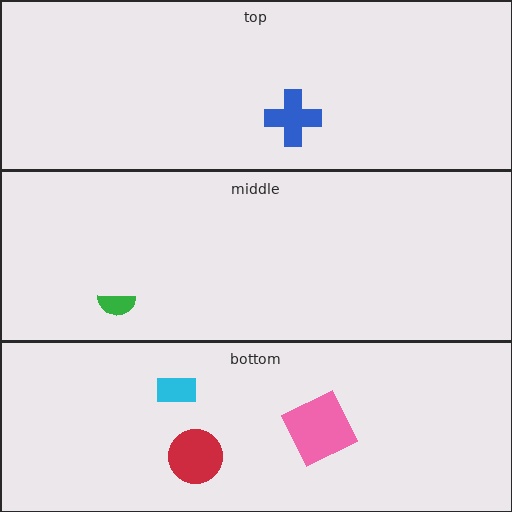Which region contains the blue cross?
The top region.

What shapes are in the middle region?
The green semicircle.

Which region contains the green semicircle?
The middle region.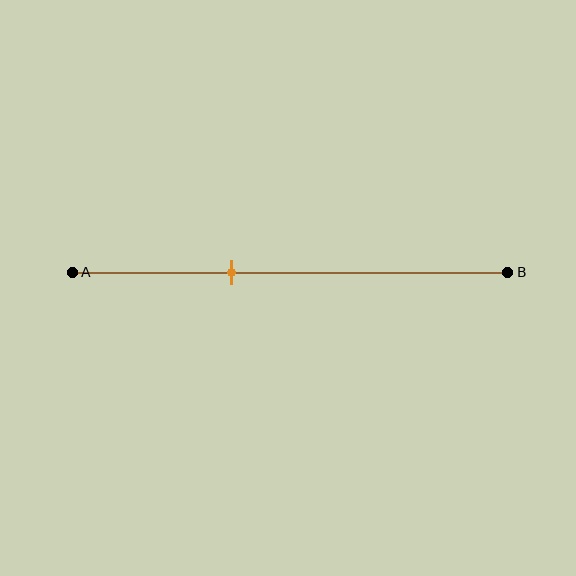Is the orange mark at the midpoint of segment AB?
No, the mark is at about 35% from A, not at the 50% midpoint.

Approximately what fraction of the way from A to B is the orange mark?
The orange mark is approximately 35% of the way from A to B.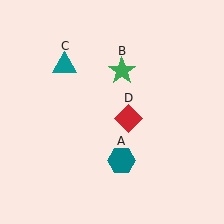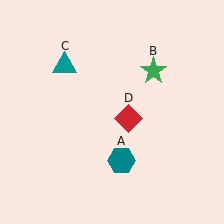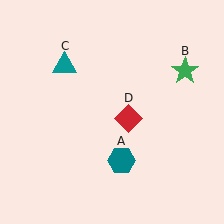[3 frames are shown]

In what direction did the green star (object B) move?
The green star (object B) moved right.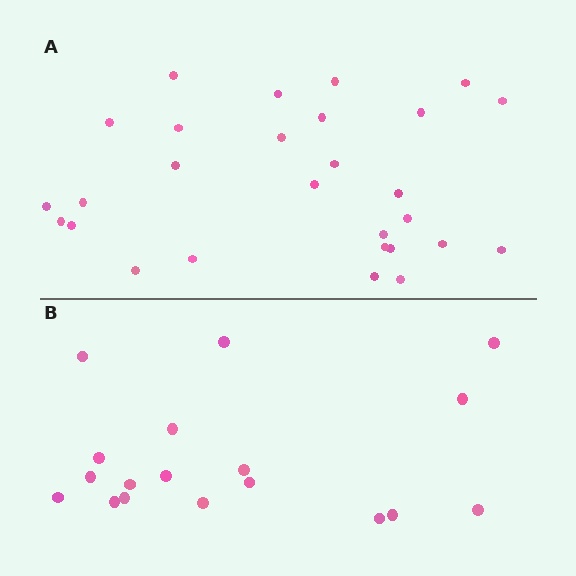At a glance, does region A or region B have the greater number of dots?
Region A (the top region) has more dots.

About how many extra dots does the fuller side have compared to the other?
Region A has roughly 10 or so more dots than region B.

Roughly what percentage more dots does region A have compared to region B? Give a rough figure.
About 55% more.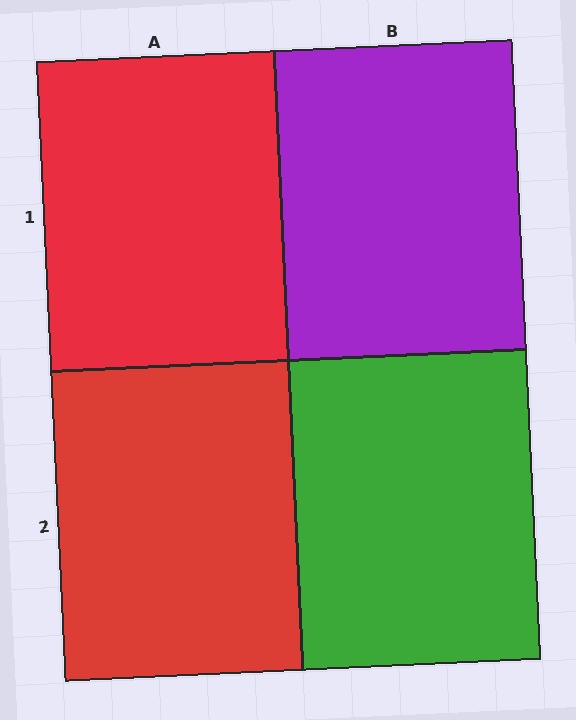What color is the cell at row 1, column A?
Red.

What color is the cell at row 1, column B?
Purple.